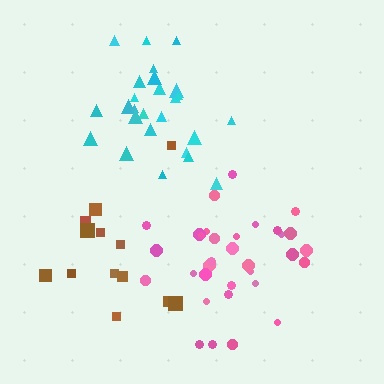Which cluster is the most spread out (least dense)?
Brown.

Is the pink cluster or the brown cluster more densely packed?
Pink.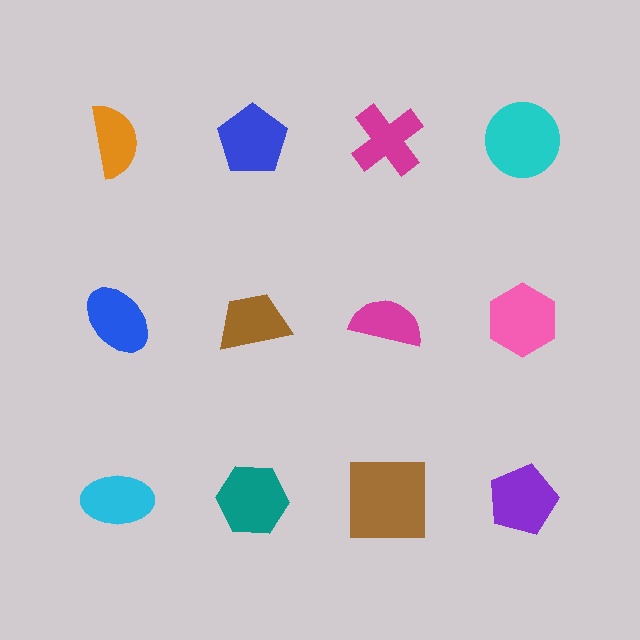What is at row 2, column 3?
A magenta semicircle.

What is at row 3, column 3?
A brown square.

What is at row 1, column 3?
A magenta cross.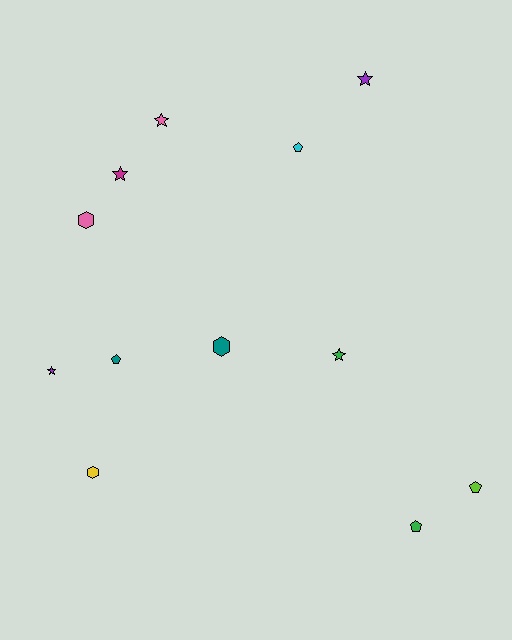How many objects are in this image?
There are 12 objects.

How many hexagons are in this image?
There are 3 hexagons.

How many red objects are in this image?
There are no red objects.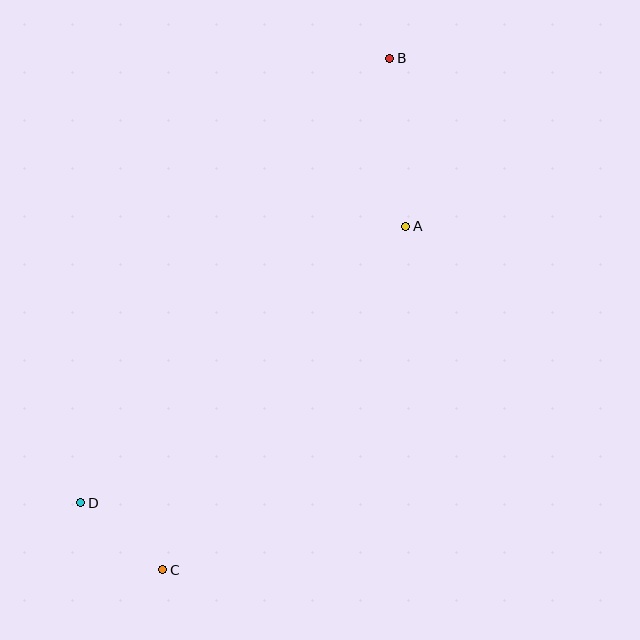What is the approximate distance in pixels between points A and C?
The distance between A and C is approximately 421 pixels.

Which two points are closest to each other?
Points C and D are closest to each other.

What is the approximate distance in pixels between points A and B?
The distance between A and B is approximately 169 pixels.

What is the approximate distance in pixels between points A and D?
The distance between A and D is approximately 427 pixels.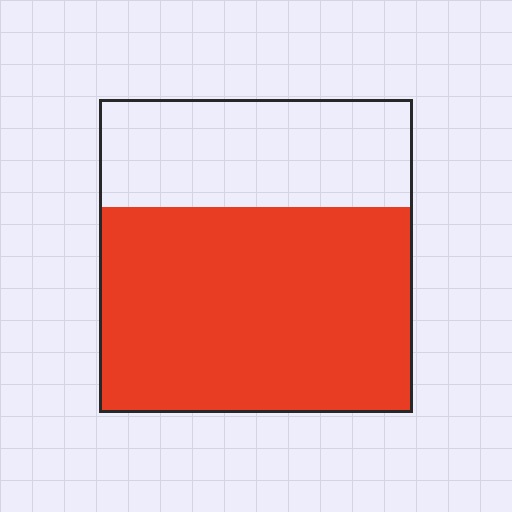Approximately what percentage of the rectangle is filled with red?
Approximately 65%.